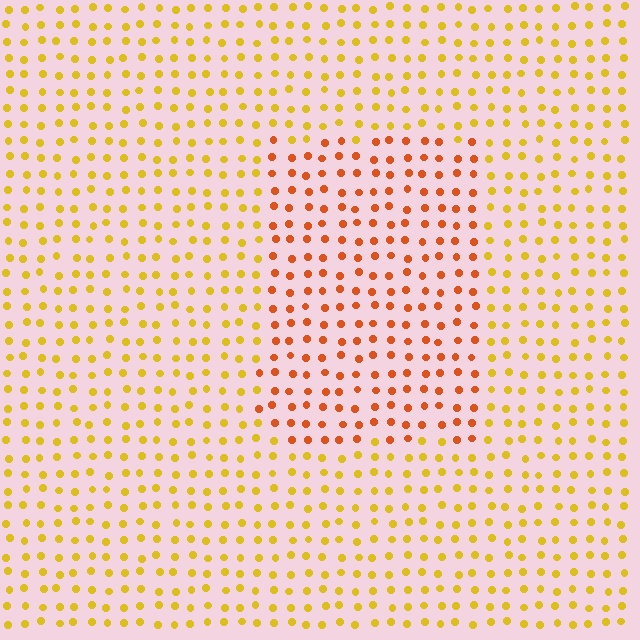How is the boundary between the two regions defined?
The boundary is defined purely by a slight shift in hue (about 34 degrees). Spacing, size, and orientation are identical on both sides.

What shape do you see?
I see a rectangle.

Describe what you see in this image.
The image is filled with small yellow elements in a uniform arrangement. A rectangle-shaped region is visible where the elements are tinted to a slightly different hue, forming a subtle color boundary.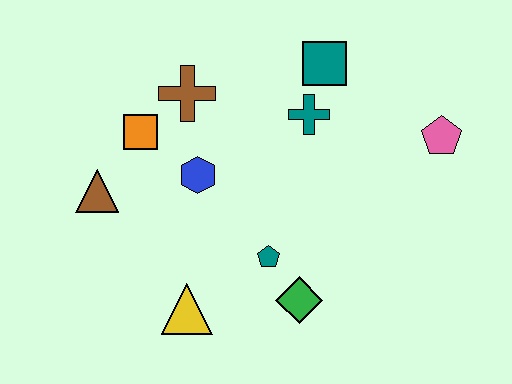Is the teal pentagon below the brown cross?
Yes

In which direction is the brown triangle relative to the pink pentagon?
The brown triangle is to the left of the pink pentagon.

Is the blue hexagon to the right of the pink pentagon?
No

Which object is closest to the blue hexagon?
The orange square is closest to the blue hexagon.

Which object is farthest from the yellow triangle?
The pink pentagon is farthest from the yellow triangle.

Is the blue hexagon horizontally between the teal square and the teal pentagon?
No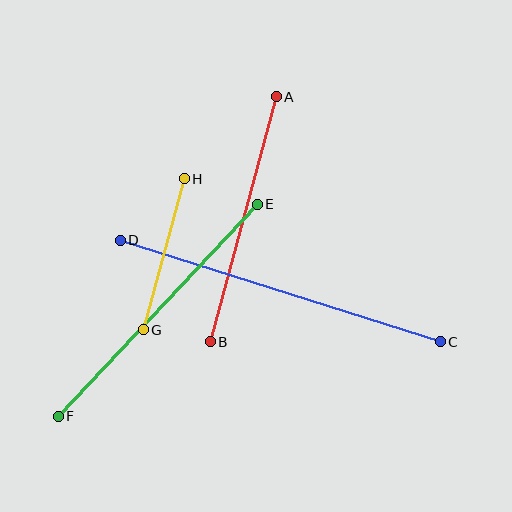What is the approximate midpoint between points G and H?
The midpoint is at approximately (164, 254) pixels.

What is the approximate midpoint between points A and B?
The midpoint is at approximately (243, 219) pixels.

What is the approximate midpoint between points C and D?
The midpoint is at approximately (280, 291) pixels.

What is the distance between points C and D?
The distance is approximately 335 pixels.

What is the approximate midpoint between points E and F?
The midpoint is at approximately (158, 310) pixels.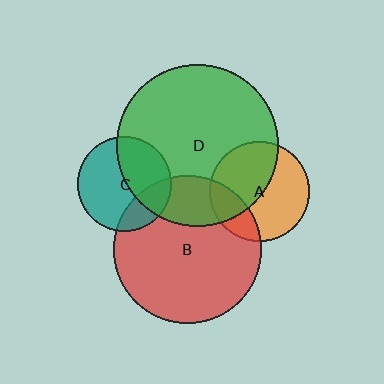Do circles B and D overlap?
Yes.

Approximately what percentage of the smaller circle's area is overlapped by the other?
Approximately 25%.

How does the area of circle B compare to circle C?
Approximately 2.4 times.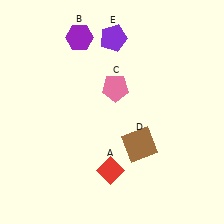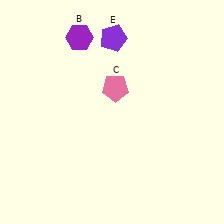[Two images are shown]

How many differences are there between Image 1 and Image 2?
There are 2 differences between the two images.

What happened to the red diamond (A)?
The red diamond (A) was removed in Image 2. It was in the bottom-left area of Image 1.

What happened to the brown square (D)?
The brown square (D) was removed in Image 2. It was in the bottom-right area of Image 1.